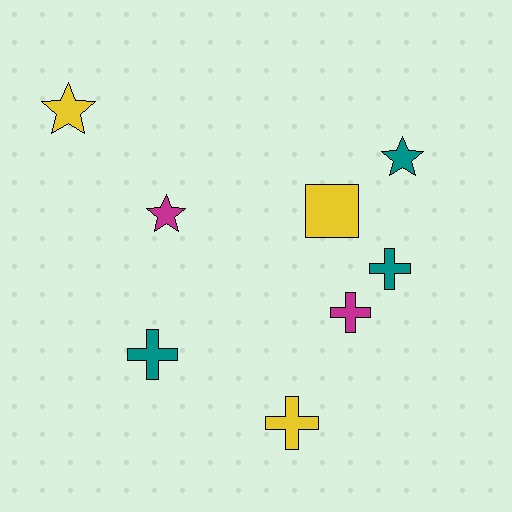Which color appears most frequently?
Yellow, with 3 objects.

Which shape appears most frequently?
Cross, with 4 objects.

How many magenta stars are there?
There is 1 magenta star.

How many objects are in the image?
There are 8 objects.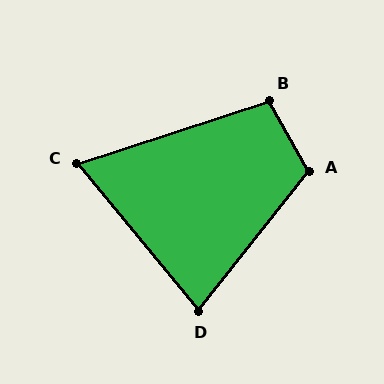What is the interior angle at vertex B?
Approximately 102 degrees (obtuse).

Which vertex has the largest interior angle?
A, at approximately 112 degrees.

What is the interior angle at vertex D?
Approximately 78 degrees (acute).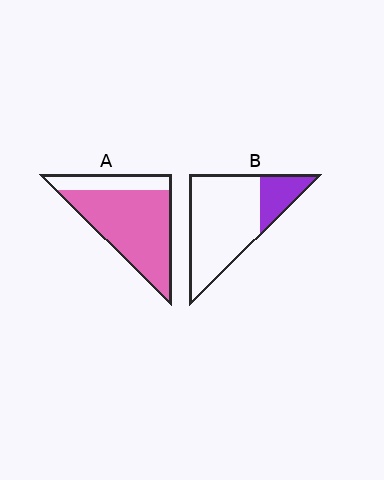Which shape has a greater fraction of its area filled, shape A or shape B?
Shape A.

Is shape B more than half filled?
No.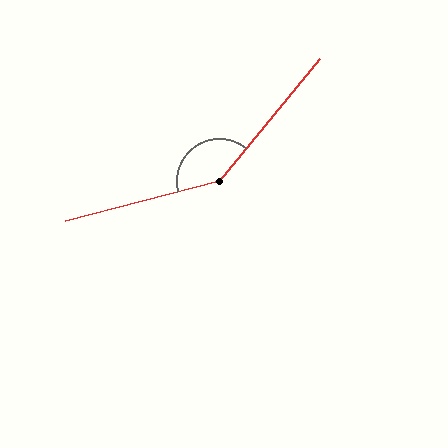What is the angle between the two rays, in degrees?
Approximately 144 degrees.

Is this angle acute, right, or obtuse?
It is obtuse.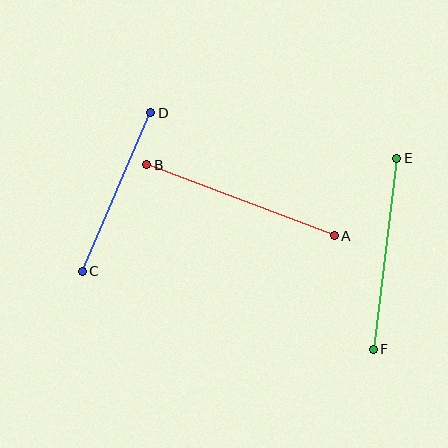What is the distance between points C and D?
The distance is approximately 173 pixels.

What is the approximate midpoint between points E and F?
The midpoint is at approximately (385, 254) pixels.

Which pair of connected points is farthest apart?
Points A and B are farthest apart.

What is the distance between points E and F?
The distance is approximately 192 pixels.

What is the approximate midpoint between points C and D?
The midpoint is at approximately (117, 192) pixels.